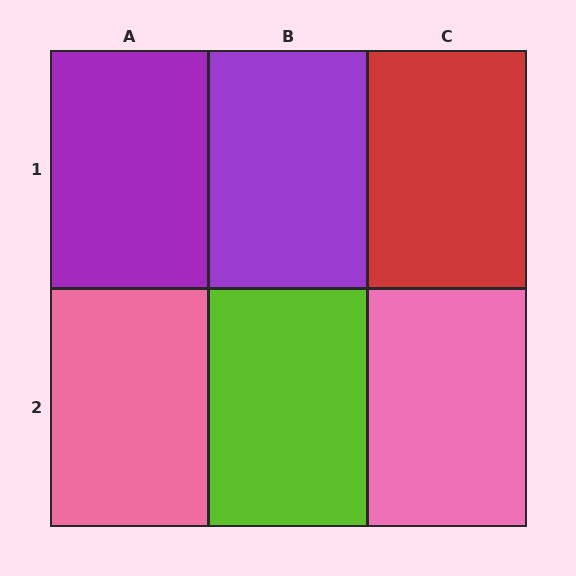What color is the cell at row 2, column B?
Lime.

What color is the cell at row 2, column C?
Pink.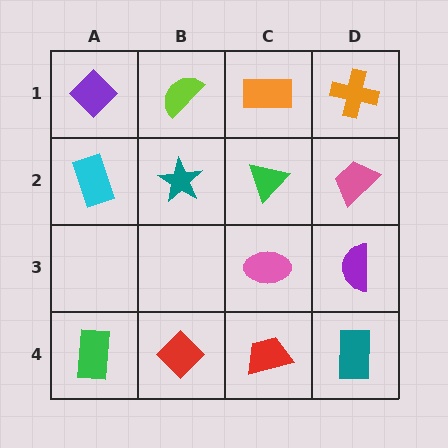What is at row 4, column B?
A red diamond.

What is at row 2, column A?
A cyan rectangle.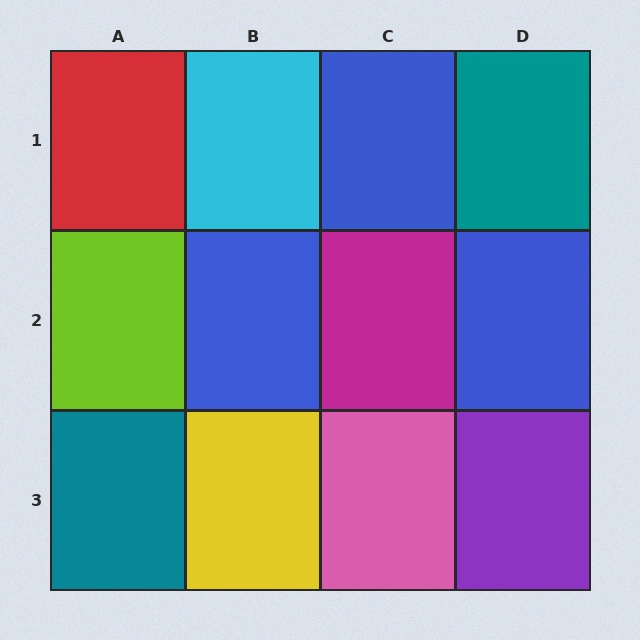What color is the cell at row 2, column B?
Blue.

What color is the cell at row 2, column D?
Blue.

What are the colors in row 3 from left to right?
Teal, yellow, pink, purple.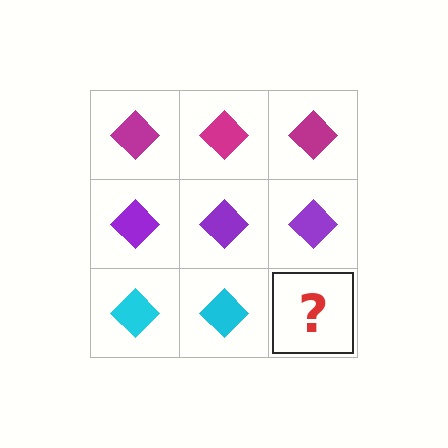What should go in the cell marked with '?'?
The missing cell should contain a cyan diamond.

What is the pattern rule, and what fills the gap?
The rule is that each row has a consistent color. The gap should be filled with a cyan diamond.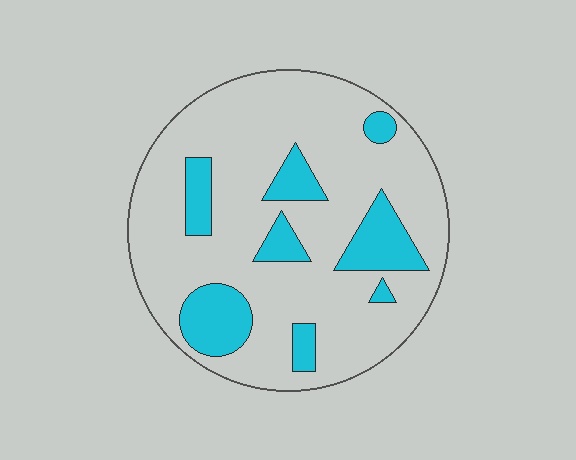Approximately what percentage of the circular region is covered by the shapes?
Approximately 20%.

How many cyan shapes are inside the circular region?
8.